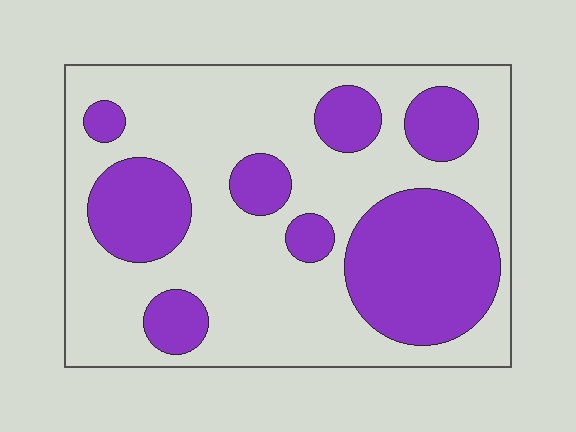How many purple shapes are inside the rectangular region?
8.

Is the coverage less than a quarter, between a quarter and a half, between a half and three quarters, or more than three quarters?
Between a quarter and a half.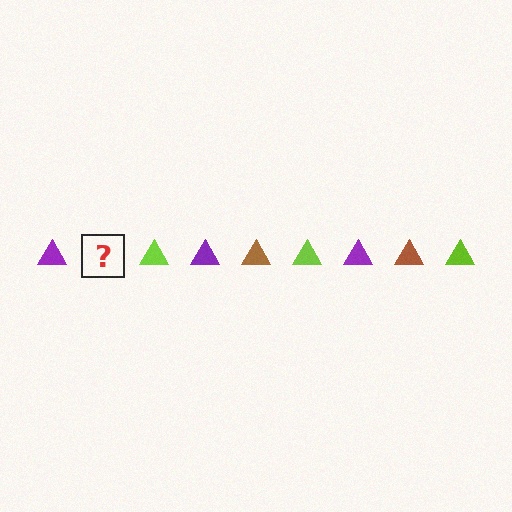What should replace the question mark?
The question mark should be replaced with a brown triangle.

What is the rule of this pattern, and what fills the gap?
The rule is that the pattern cycles through purple, brown, lime triangles. The gap should be filled with a brown triangle.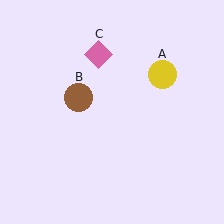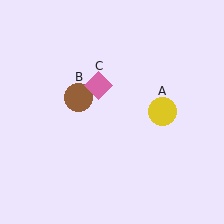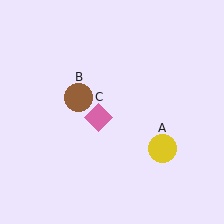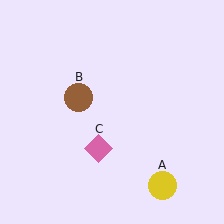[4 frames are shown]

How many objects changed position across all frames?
2 objects changed position: yellow circle (object A), pink diamond (object C).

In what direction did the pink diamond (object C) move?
The pink diamond (object C) moved down.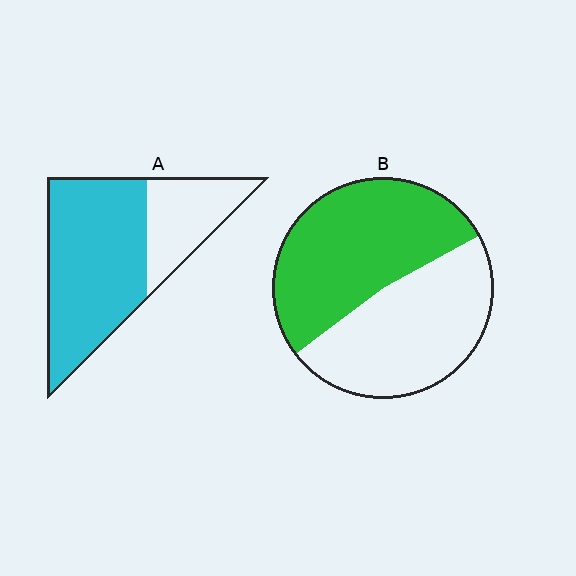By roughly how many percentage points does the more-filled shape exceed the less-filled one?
By roughly 15 percentage points (A over B).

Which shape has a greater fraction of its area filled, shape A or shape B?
Shape A.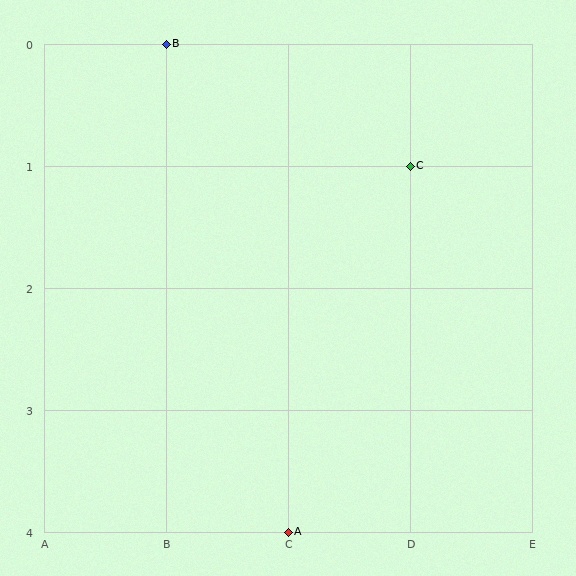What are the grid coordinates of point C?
Point C is at grid coordinates (D, 1).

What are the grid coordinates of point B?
Point B is at grid coordinates (B, 0).